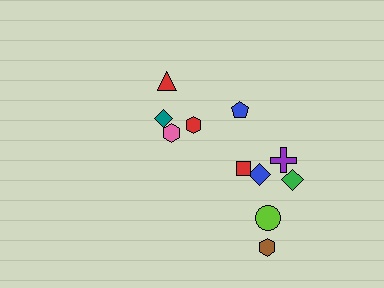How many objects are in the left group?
There are 3 objects.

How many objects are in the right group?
There are 8 objects.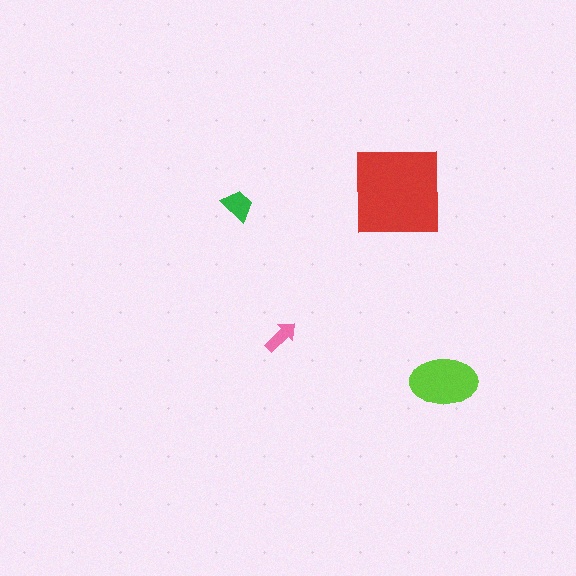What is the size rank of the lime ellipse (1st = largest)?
2nd.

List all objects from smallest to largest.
The pink arrow, the green trapezoid, the lime ellipse, the red square.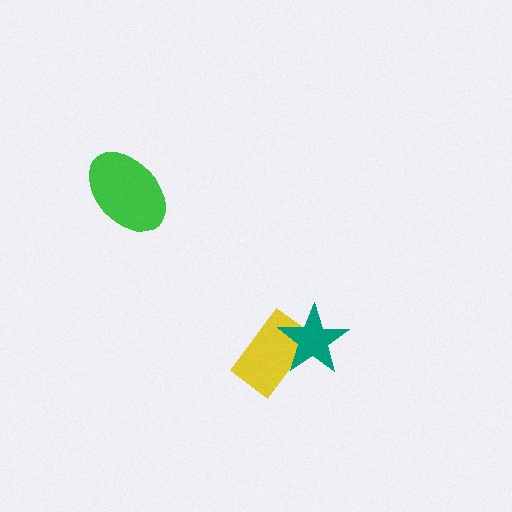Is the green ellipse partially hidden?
No, no other shape covers it.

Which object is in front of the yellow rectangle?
The teal star is in front of the yellow rectangle.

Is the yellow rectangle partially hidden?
Yes, it is partially covered by another shape.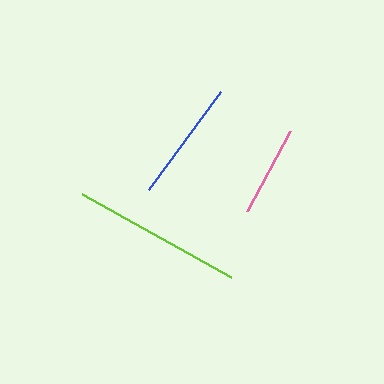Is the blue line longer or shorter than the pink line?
The blue line is longer than the pink line.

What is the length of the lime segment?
The lime segment is approximately 171 pixels long.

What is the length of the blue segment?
The blue segment is approximately 122 pixels long.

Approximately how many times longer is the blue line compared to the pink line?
The blue line is approximately 1.3 times the length of the pink line.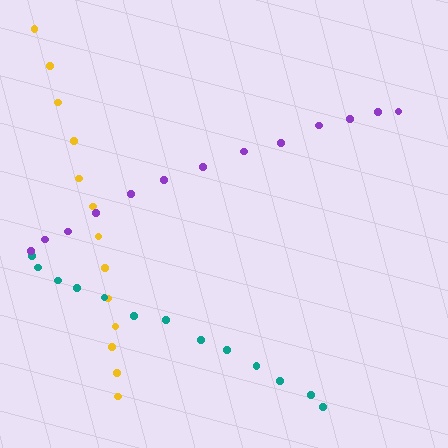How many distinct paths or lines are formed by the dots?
There are 3 distinct paths.